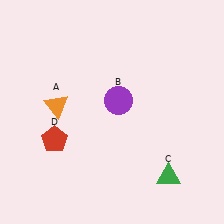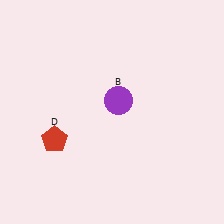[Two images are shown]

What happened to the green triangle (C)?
The green triangle (C) was removed in Image 2. It was in the bottom-right area of Image 1.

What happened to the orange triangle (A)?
The orange triangle (A) was removed in Image 2. It was in the top-left area of Image 1.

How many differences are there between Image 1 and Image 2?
There are 2 differences between the two images.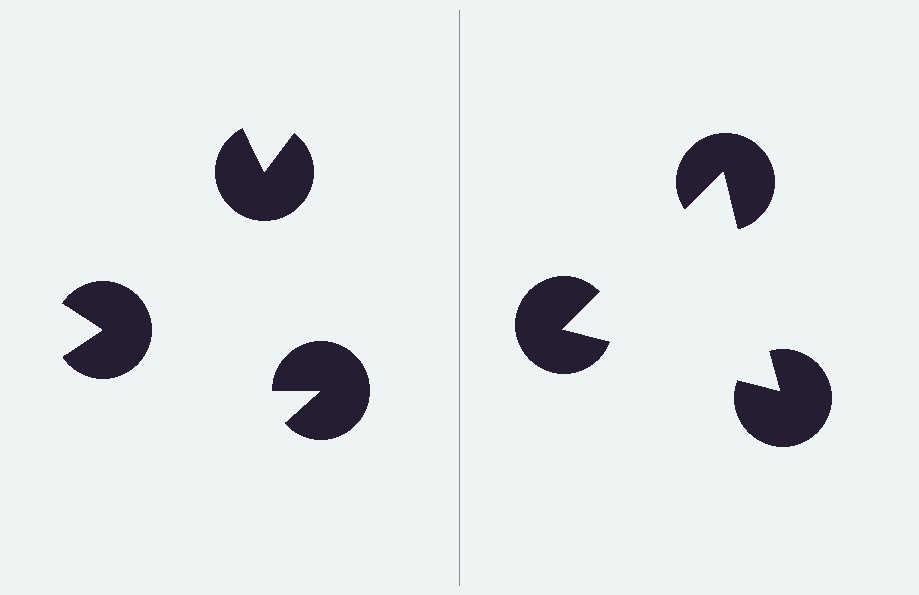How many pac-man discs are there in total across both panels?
6 — 3 on each side.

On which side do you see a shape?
An illusory triangle appears on the right side. On the left side the wedge cuts are rotated, so no coherent shape forms.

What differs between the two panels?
The pac-man discs are positioned identically on both sides; only the wedge orientations differ. On the right they align to a triangle; on the left they are misaligned.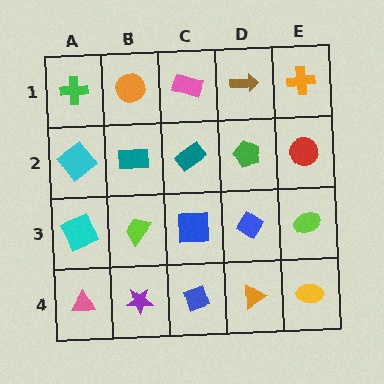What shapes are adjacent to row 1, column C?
A teal rectangle (row 2, column C), an orange circle (row 1, column B), a brown arrow (row 1, column D).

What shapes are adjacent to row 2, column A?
A green cross (row 1, column A), a cyan square (row 3, column A), a teal rectangle (row 2, column B).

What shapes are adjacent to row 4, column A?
A cyan square (row 3, column A), a purple star (row 4, column B).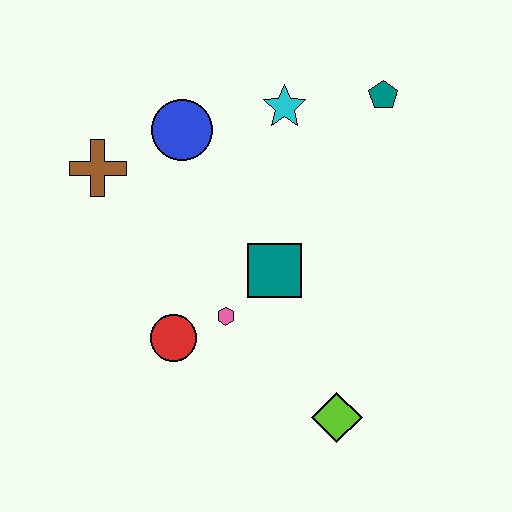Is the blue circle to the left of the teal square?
Yes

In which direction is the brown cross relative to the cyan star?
The brown cross is to the left of the cyan star.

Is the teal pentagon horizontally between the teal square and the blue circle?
No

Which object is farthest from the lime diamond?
The brown cross is farthest from the lime diamond.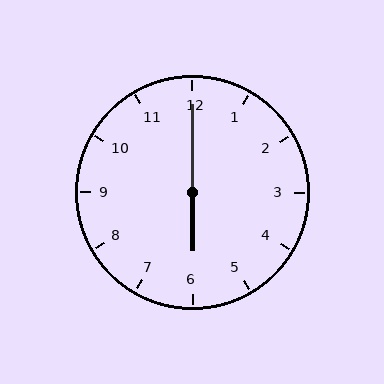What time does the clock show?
6:00.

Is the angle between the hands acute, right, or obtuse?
It is obtuse.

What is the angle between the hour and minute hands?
Approximately 180 degrees.